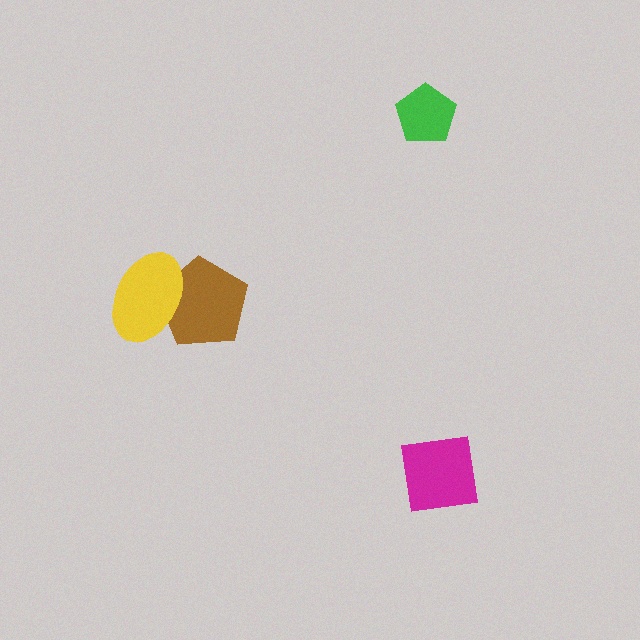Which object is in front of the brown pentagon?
The yellow ellipse is in front of the brown pentagon.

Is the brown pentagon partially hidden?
Yes, it is partially covered by another shape.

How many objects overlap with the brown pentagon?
1 object overlaps with the brown pentagon.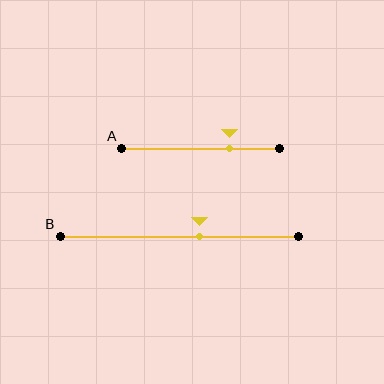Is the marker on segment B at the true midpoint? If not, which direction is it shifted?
No, the marker on segment B is shifted to the right by about 8% of the segment length.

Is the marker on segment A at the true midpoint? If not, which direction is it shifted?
No, the marker on segment A is shifted to the right by about 18% of the segment length.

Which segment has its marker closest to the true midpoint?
Segment B has its marker closest to the true midpoint.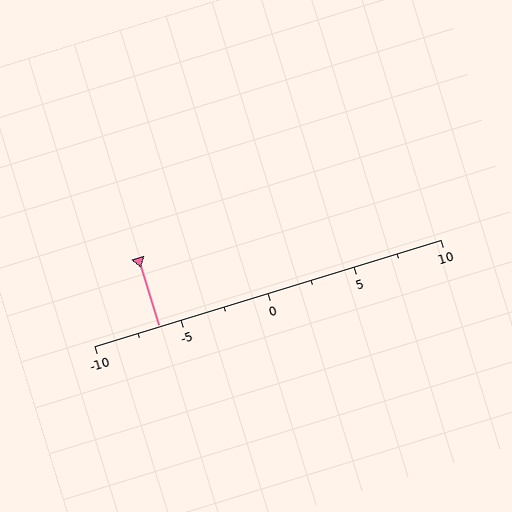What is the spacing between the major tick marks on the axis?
The major ticks are spaced 5 apart.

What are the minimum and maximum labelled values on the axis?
The axis runs from -10 to 10.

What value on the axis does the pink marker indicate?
The marker indicates approximately -6.2.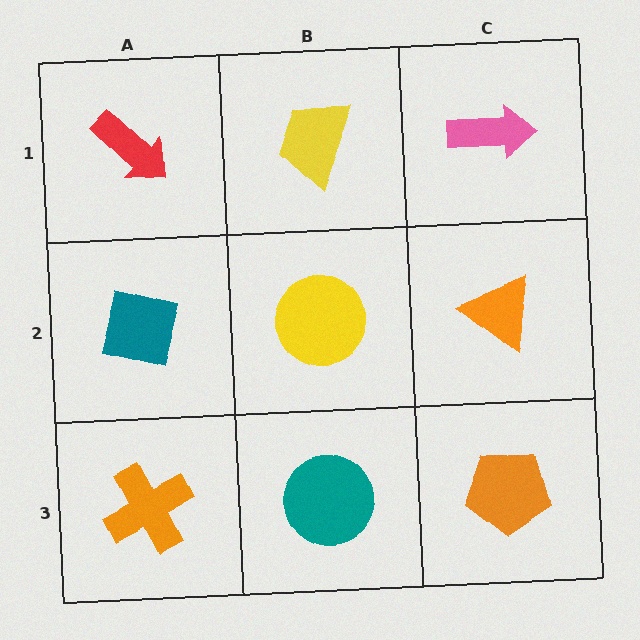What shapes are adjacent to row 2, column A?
A red arrow (row 1, column A), an orange cross (row 3, column A), a yellow circle (row 2, column B).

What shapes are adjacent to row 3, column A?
A teal square (row 2, column A), a teal circle (row 3, column B).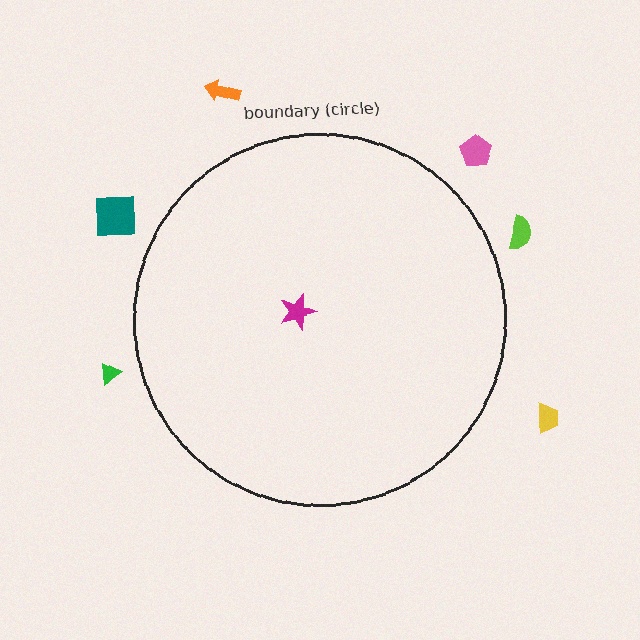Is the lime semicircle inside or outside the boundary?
Outside.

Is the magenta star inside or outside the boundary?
Inside.